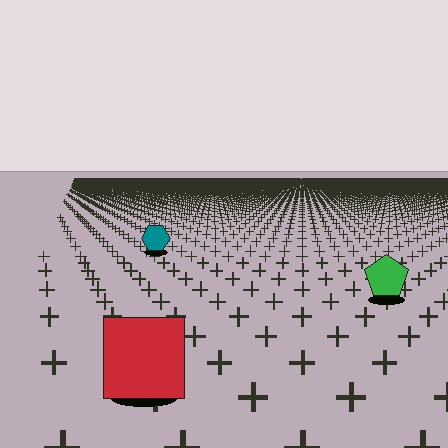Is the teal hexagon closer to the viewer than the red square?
No. The red square is closer — you can tell from the texture gradient: the ground texture is coarser near it.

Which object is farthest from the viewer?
The teal hexagon is farthest from the viewer. It appears smaller and the ground texture around it is denser.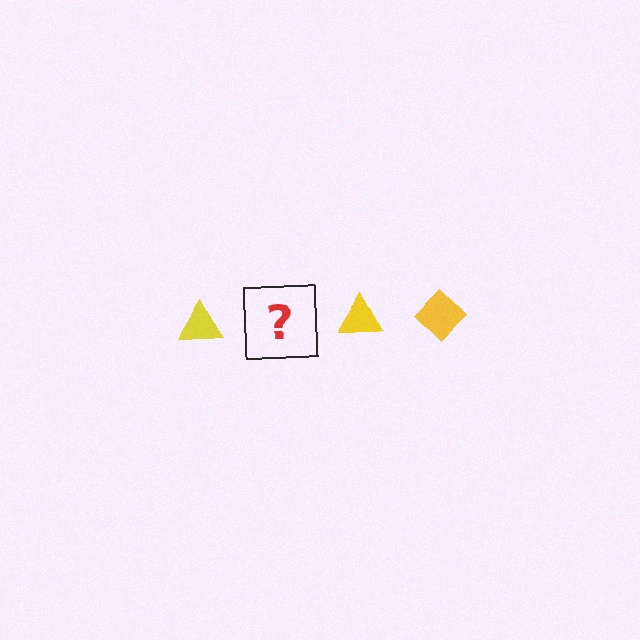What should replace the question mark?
The question mark should be replaced with a yellow diamond.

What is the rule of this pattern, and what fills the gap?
The rule is that the pattern cycles through triangle, diamond shapes in yellow. The gap should be filled with a yellow diamond.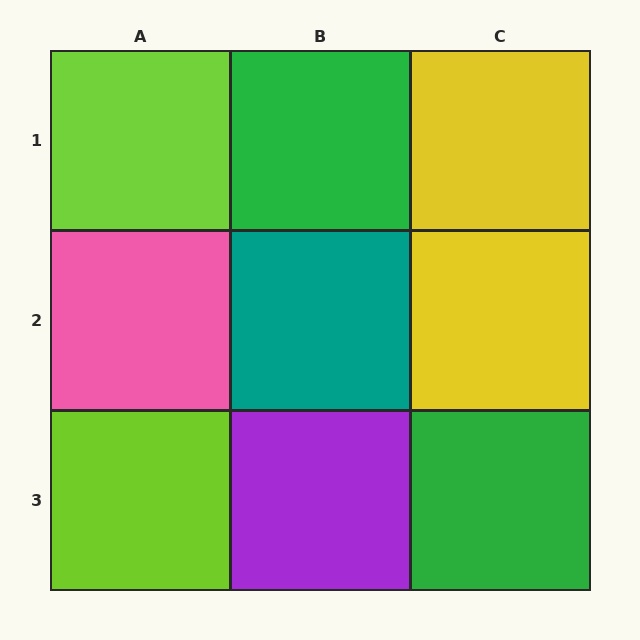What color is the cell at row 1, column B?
Green.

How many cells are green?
2 cells are green.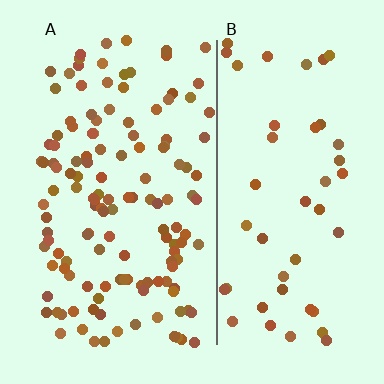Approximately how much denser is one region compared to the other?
Approximately 2.8× — region A over region B.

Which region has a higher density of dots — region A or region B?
A (the left).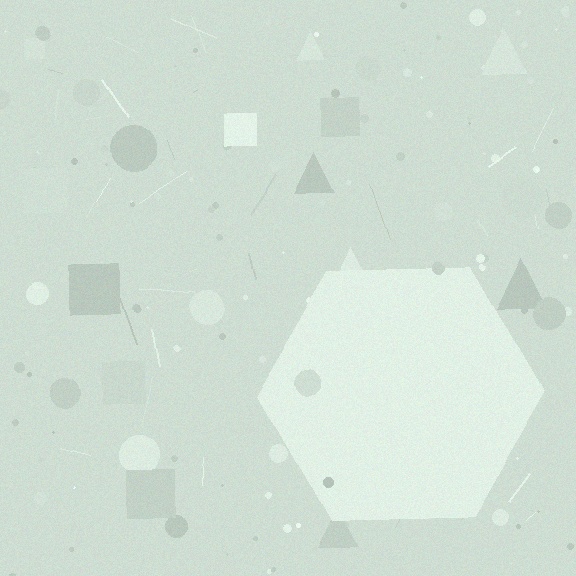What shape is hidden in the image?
A hexagon is hidden in the image.